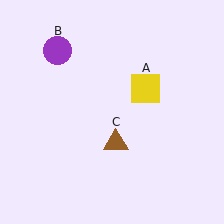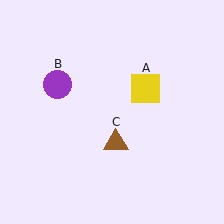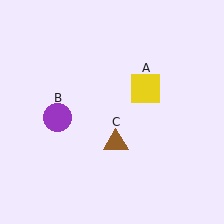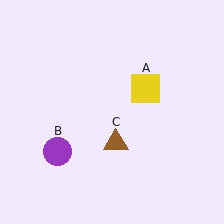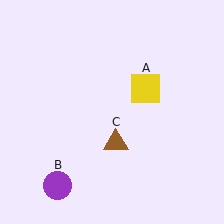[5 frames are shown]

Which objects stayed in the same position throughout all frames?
Yellow square (object A) and brown triangle (object C) remained stationary.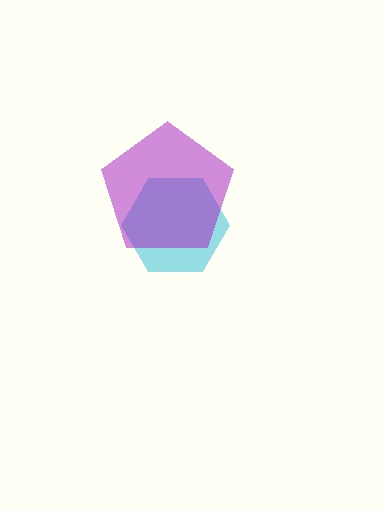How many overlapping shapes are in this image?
There are 2 overlapping shapes in the image.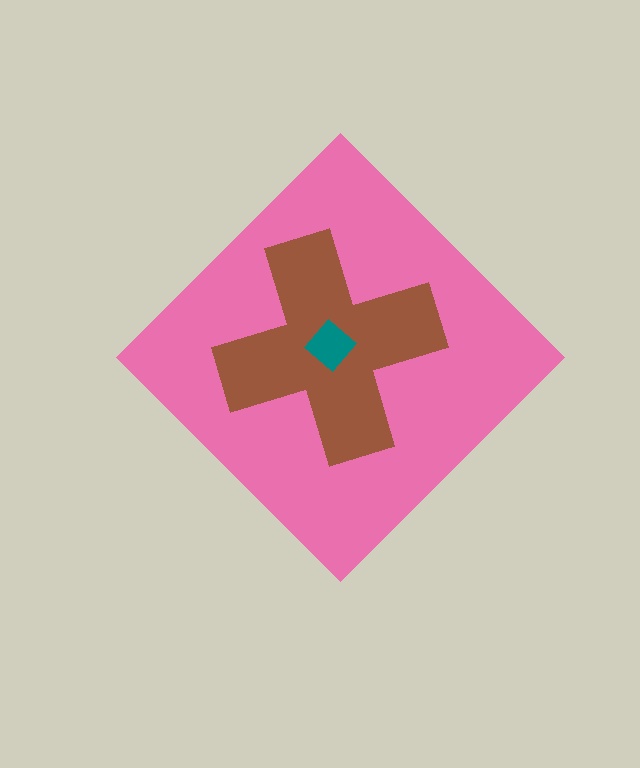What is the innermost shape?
The teal diamond.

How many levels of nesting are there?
3.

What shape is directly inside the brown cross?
The teal diamond.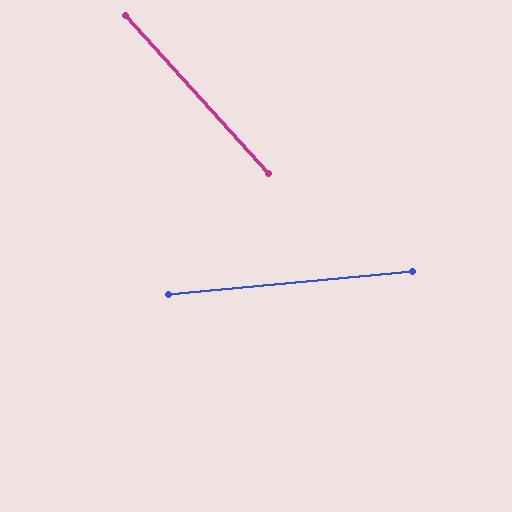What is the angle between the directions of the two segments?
Approximately 53 degrees.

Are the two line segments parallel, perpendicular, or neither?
Neither parallel nor perpendicular — they differ by about 53°.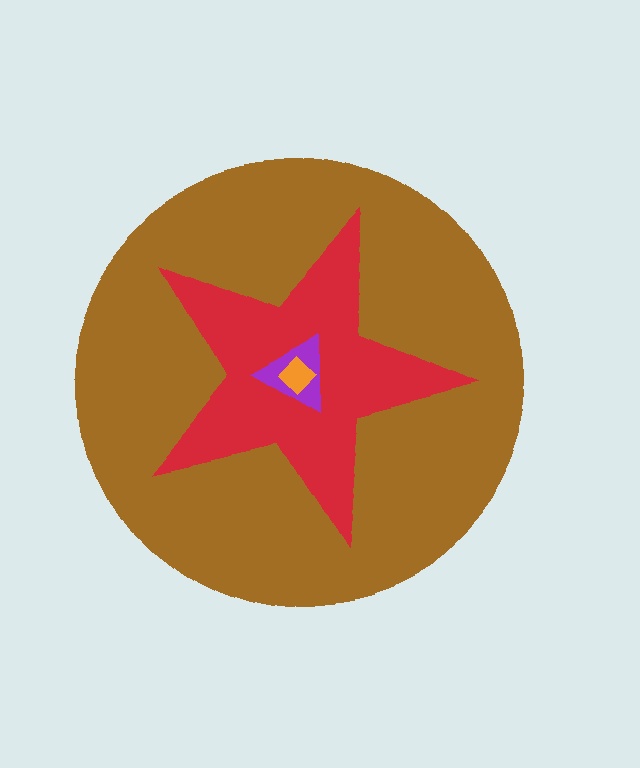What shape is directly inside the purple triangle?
The orange diamond.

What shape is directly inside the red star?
The purple triangle.